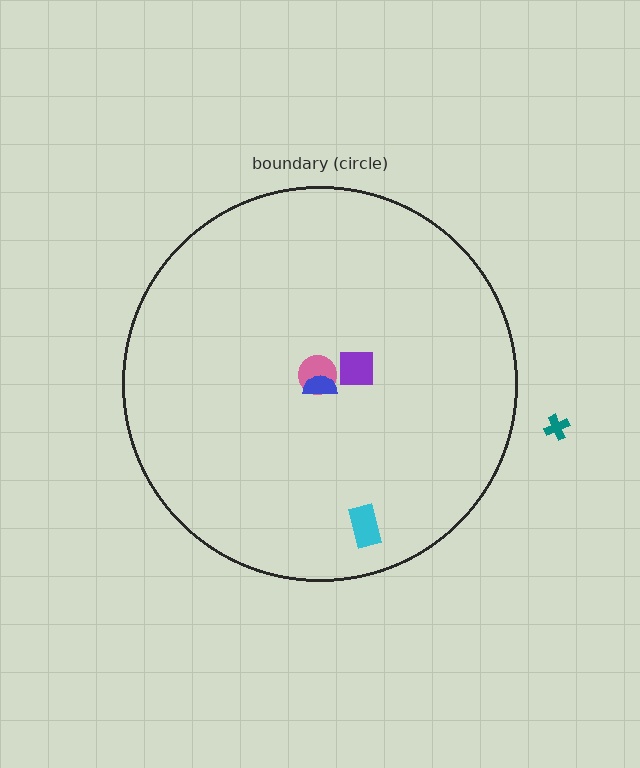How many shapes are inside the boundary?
4 inside, 1 outside.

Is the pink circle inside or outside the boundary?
Inside.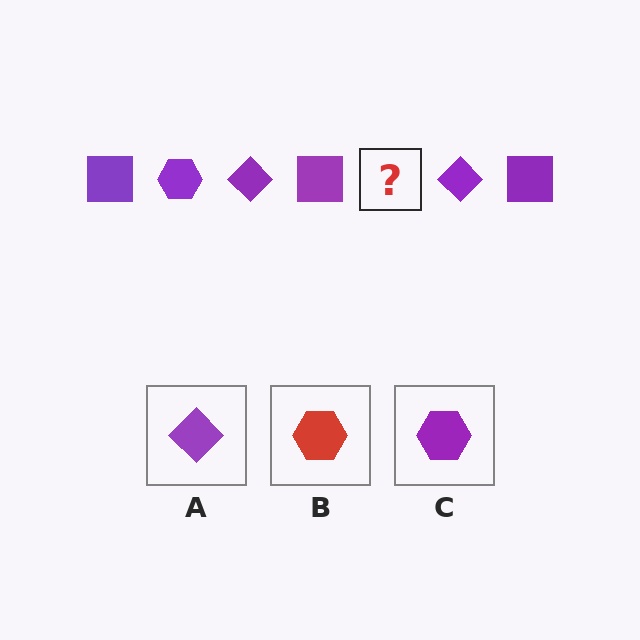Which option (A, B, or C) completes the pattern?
C.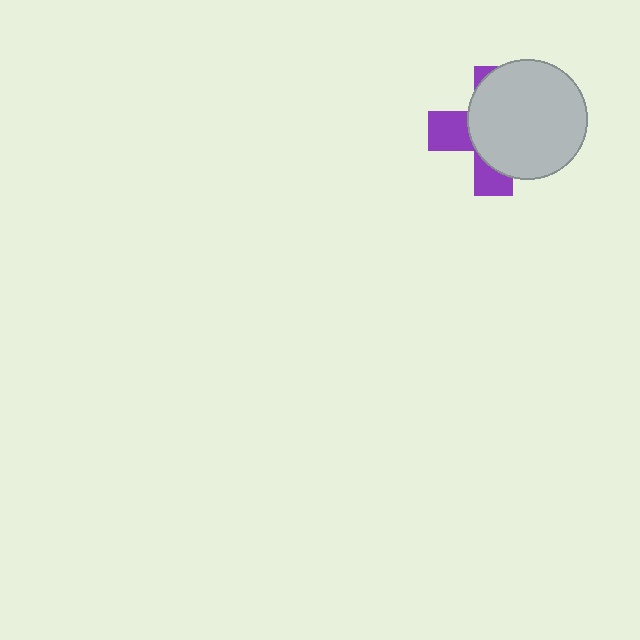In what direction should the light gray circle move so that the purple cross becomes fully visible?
The light gray circle should move right. That is the shortest direction to clear the overlap and leave the purple cross fully visible.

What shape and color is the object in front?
The object in front is a light gray circle.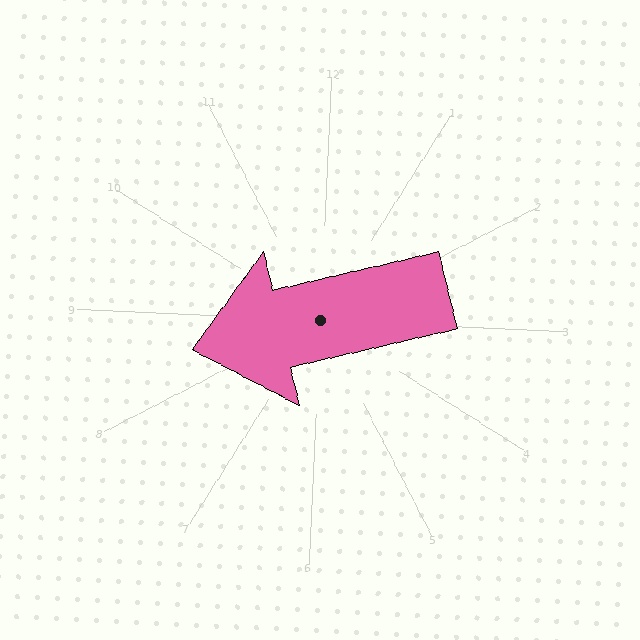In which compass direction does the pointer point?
West.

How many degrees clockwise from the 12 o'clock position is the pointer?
Approximately 254 degrees.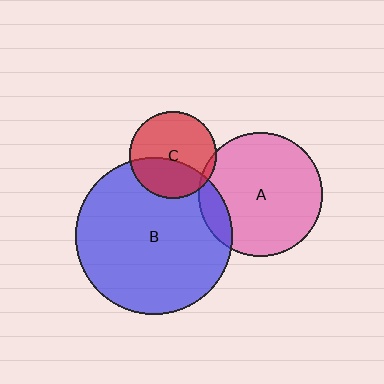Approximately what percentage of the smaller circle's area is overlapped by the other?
Approximately 10%.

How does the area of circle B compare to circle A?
Approximately 1.6 times.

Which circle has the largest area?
Circle B (blue).